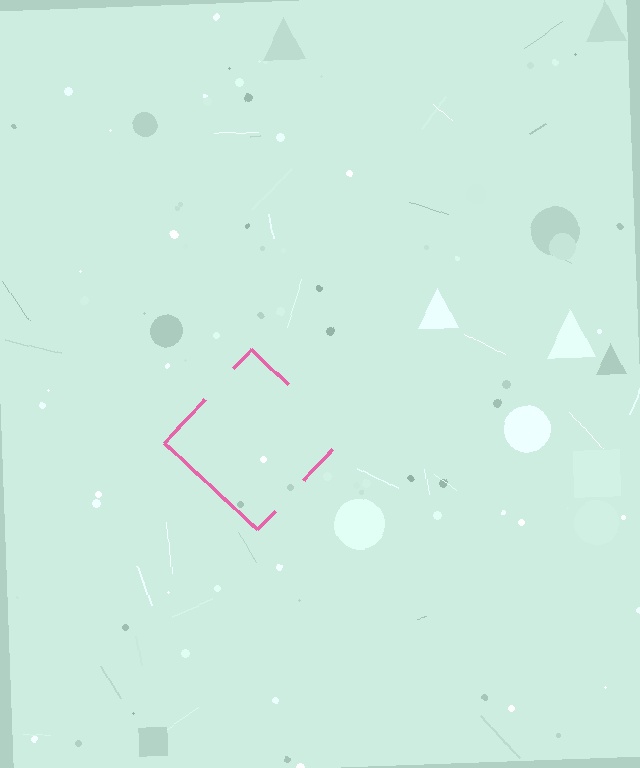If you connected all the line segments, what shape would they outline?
They would outline a diamond.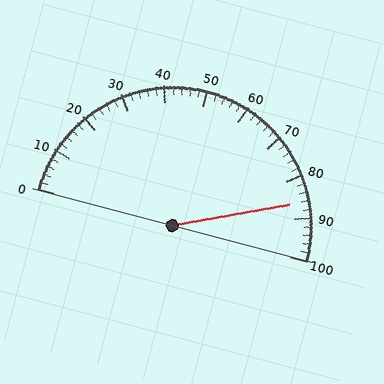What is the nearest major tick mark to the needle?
The nearest major tick mark is 90.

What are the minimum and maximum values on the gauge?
The gauge ranges from 0 to 100.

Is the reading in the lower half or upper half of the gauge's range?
The reading is in the upper half of the range (0 to 100).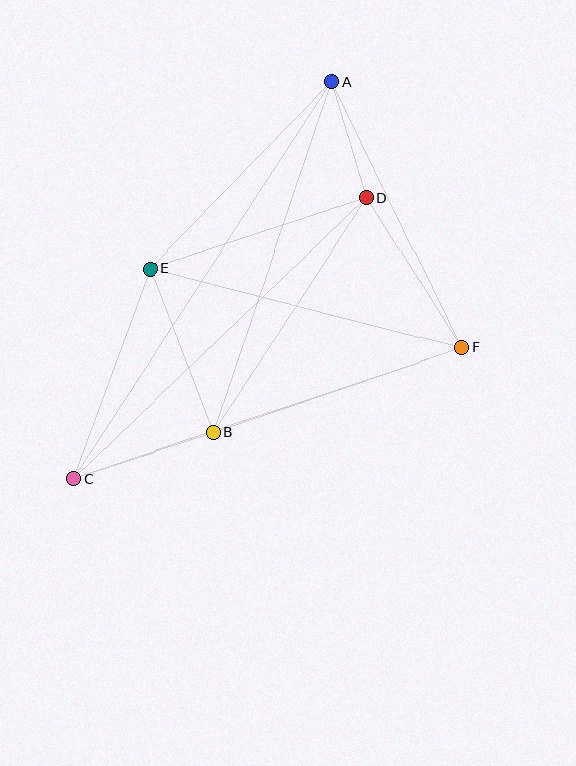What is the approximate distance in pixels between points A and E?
The distance between A and E is approximately 261 pixels.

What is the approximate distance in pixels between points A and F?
The distance between A and F is approximately 296 pixels.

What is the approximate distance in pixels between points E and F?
The distance between E and F is approximately 321 pixels.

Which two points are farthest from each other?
Points A and C are farthest from each other.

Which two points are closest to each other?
Points A and D are closest to each other.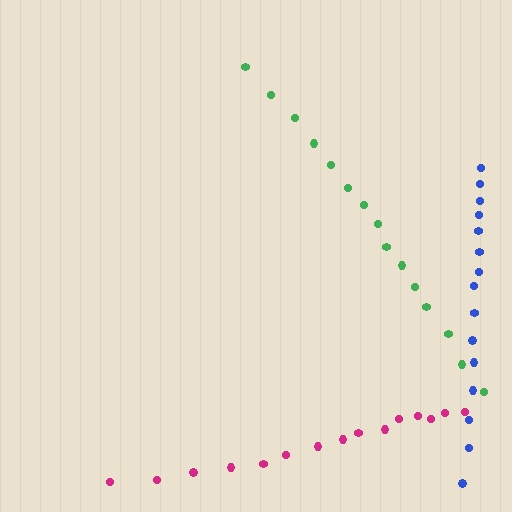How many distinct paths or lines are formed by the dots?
There are 3 distinct paths.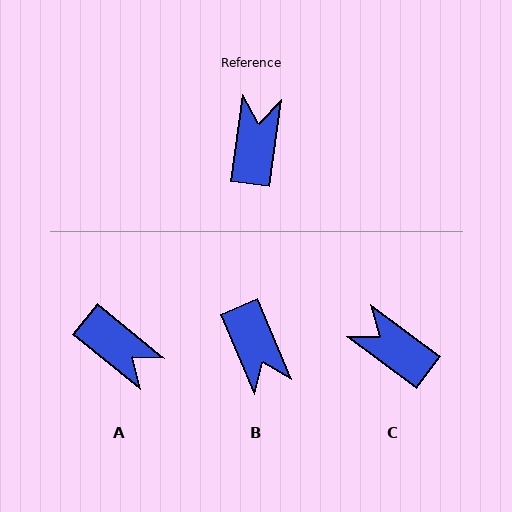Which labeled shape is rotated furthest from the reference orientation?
B, about 150 degrees away.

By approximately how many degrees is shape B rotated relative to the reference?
Approximately 150 degrees clockwise.